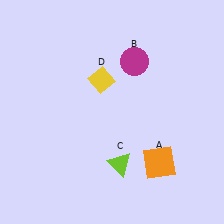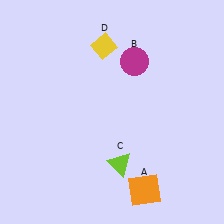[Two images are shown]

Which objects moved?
The objects that moved are: the orange square (A), the yellow diamond (D).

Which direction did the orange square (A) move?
The orange square (A) moved down.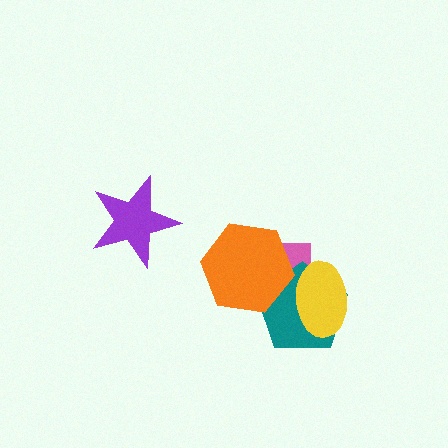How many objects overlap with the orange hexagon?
2 objects overlap with the orange hexagon.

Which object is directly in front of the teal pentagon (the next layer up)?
The yellow ellipse is directly in front of the teal pentagon.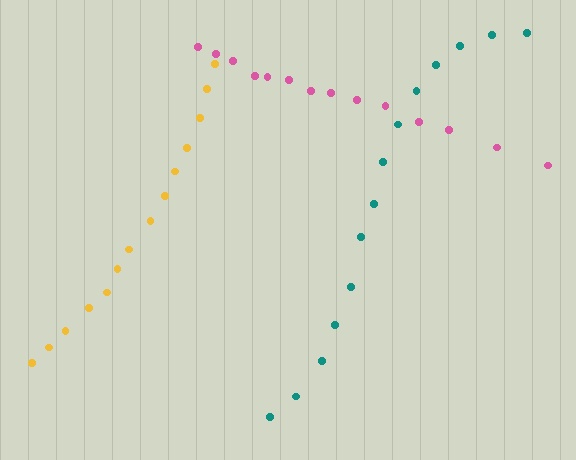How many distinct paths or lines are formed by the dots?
There are 3 distinct paths.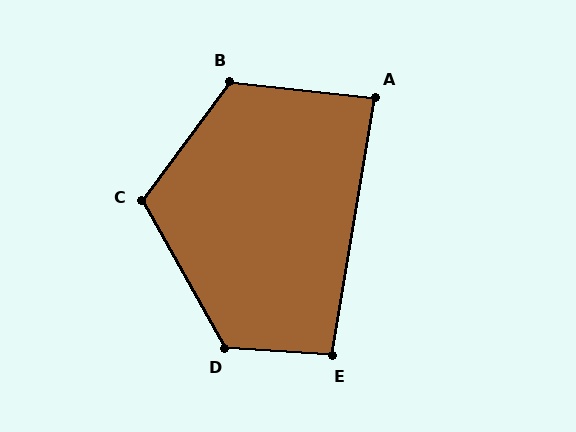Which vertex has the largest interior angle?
D, at approximately 123 degrees.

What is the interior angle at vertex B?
Approximately 120 degrees (obtuse).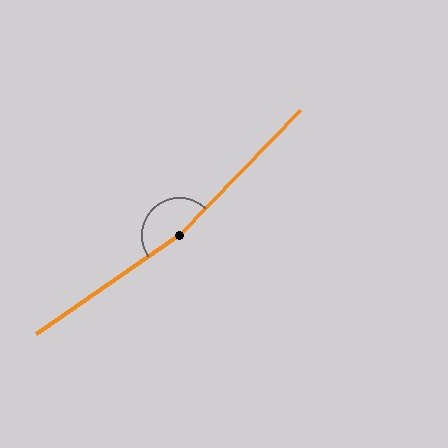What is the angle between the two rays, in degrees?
Approximately 169 degrees.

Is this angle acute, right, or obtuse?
It is obtuse.